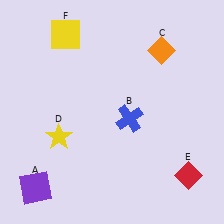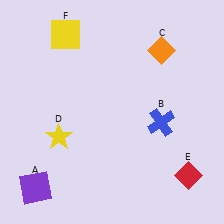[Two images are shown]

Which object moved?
The blue cross (B) moved right.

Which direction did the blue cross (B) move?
The blue cross (B) moved right.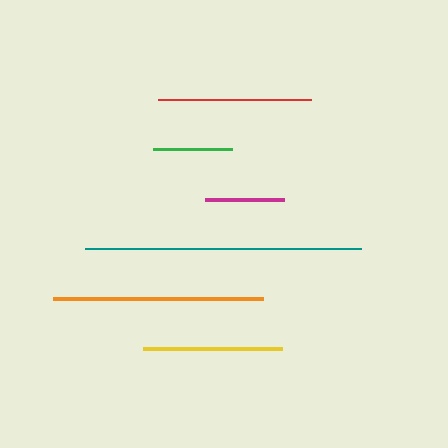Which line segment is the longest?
The teal line is the longest at approximately 276 pixels.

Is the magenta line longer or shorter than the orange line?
The orange line is longer than the magenta line.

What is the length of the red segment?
The red segment is approximately 153 pixels long.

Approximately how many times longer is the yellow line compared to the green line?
The yellow line is approximately 1.8 times the length of the green line.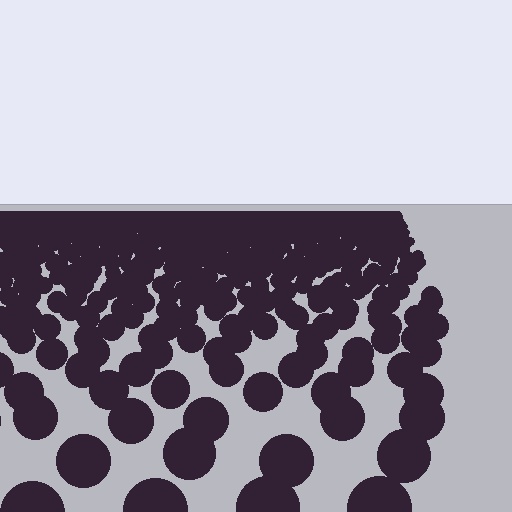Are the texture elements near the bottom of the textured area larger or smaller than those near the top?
Larger. Near the bottom, elements are closer to the viewer and appear at a bigger on-screen size.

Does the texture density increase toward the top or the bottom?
Density increases toward the top.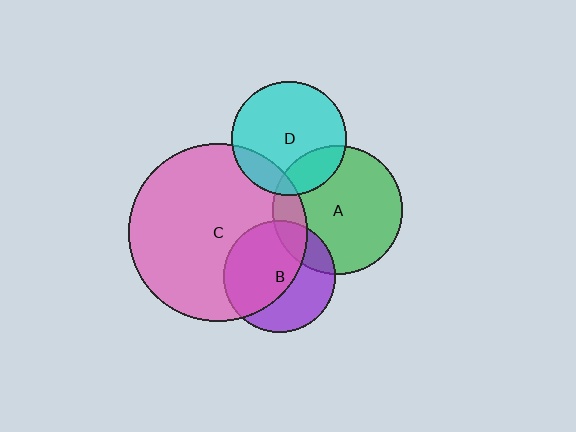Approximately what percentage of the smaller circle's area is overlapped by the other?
Approximately 15%.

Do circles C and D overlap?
Yes.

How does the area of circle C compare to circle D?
Approximately 2.4 times.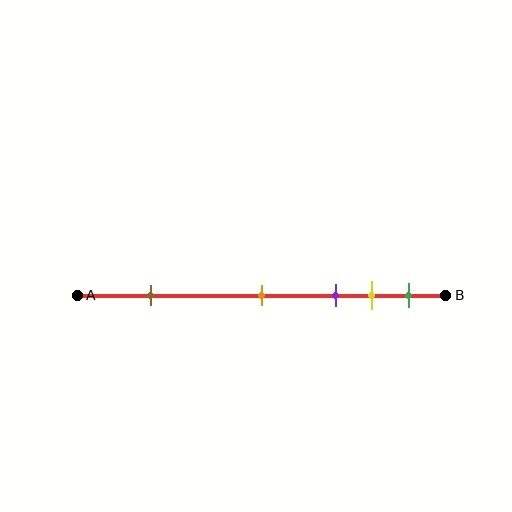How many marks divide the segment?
There are 5 marks dividing the segment.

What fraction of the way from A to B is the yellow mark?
The yellow mark is approximately 80% (0.8) of the way from A to B.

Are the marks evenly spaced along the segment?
No, the marks are not evenly spaced.